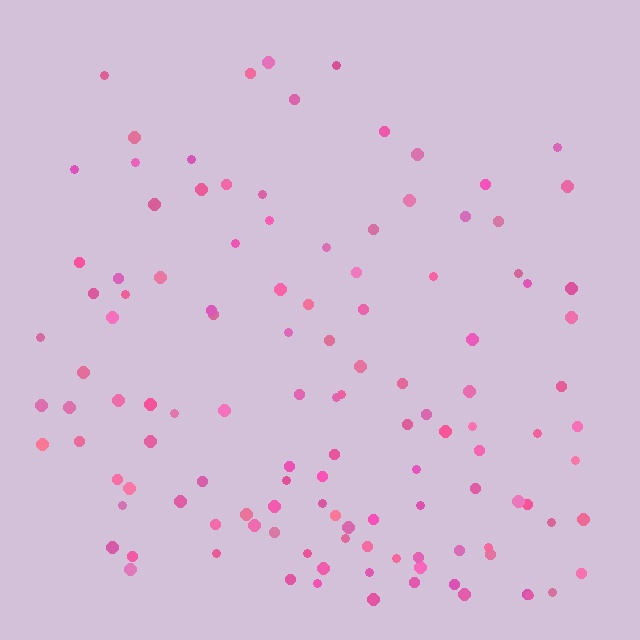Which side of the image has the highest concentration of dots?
The bottom.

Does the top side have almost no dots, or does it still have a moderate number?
Still a moderate number, just noticeably fewer than the bottom.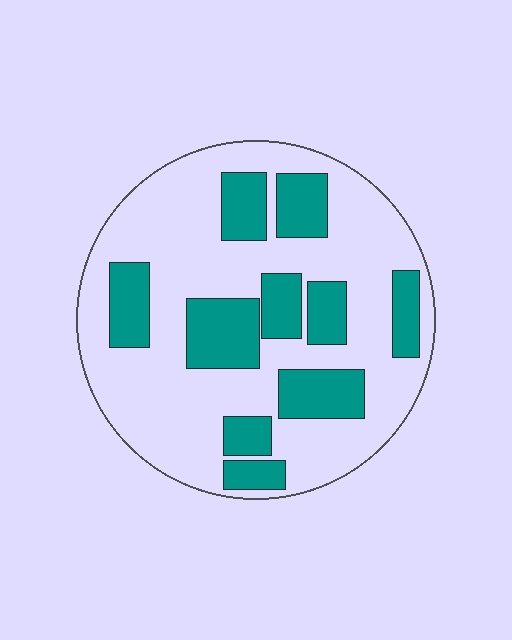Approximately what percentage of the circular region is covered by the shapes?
Approximately 30%.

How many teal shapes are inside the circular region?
10.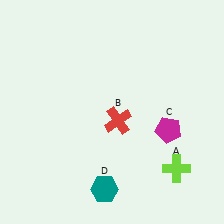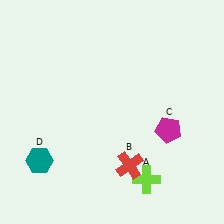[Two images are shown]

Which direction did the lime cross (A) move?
The lime cross (A) moved left.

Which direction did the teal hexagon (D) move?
The teal hexagon (D) moved left.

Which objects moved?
The objects that moved are: the lime cross (A), the red cross (B), the teal hexagon (D).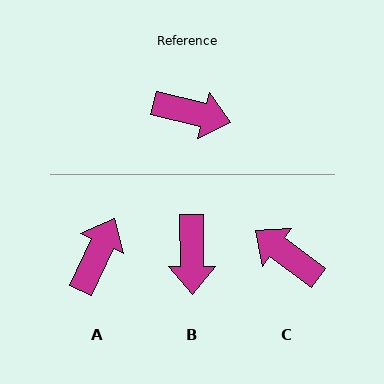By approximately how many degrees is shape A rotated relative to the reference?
Approximately 79 degrees counter-clockwise.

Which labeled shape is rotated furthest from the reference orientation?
C, about 157 degrees away.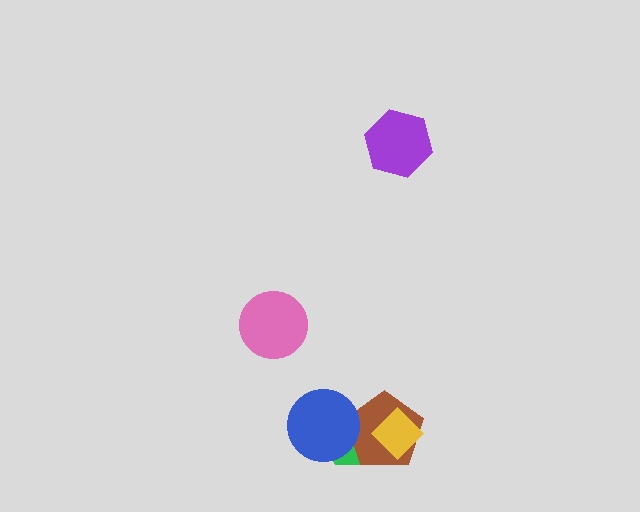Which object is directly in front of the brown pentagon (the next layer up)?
The yellow diamond is directly in front of the brown pentagon.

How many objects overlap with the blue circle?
2 objects overlap with the blue circle.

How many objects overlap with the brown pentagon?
3 objects overlap with the brown pentagon.